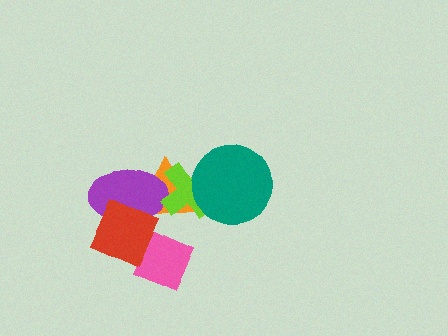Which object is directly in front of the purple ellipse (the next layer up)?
The lime cross is directly in front of the purple ellipse.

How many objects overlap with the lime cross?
3 objects overlap with the lime cross.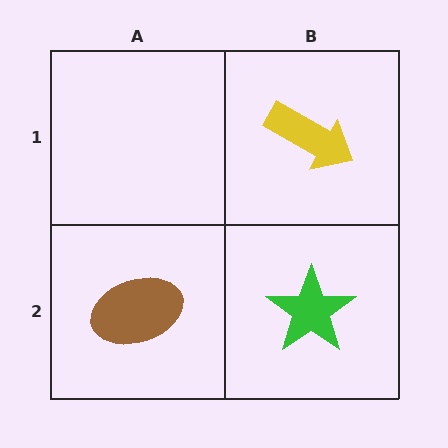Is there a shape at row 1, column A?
No, that cell is empty.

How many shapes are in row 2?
2 shapes.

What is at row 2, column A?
A brown ellipse.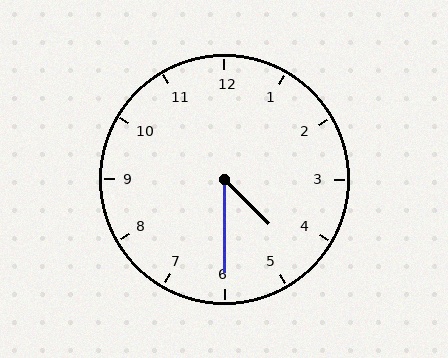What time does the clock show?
4:30.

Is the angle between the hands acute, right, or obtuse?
It is acute.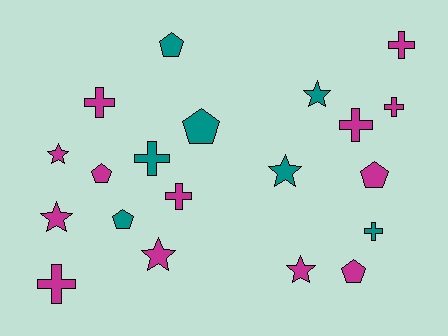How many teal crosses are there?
There are 2 teal crosses.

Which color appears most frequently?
Magenta, with 13 objects.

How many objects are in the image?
There are 20 objects.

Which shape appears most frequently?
Cross, with 8 objects.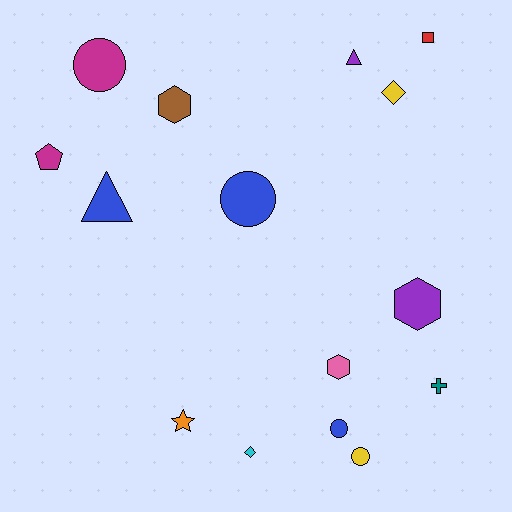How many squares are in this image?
There is 1 square.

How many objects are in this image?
There are 15 objects.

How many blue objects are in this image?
There are 3 blue objects.